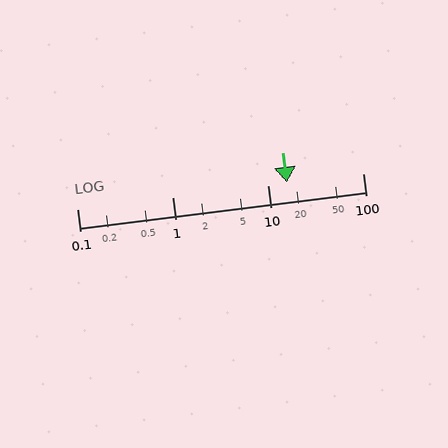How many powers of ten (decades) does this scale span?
The scale spans 3 decades, from 0.1 to 100.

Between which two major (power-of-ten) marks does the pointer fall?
The pointer is between 10 and 100.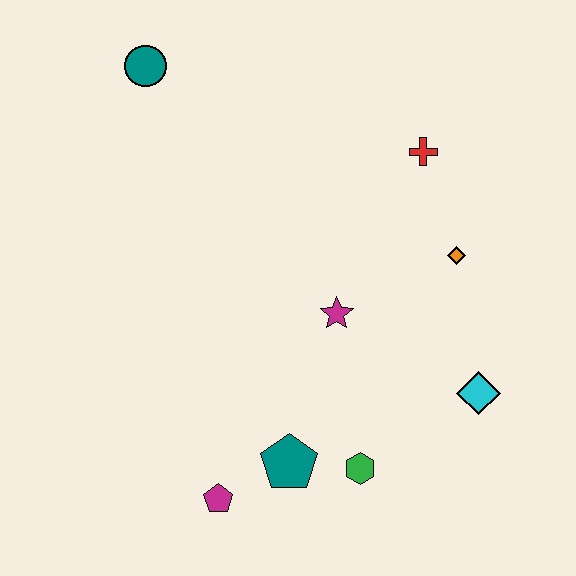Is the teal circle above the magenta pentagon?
Yes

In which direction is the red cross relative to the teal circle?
The red cross is to the right of the teal circle.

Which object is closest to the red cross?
The orange diamond is closest to the red cross.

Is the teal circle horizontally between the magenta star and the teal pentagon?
No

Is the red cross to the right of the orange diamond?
No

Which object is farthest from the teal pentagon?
The teal circle is farthest from the teal pentagon.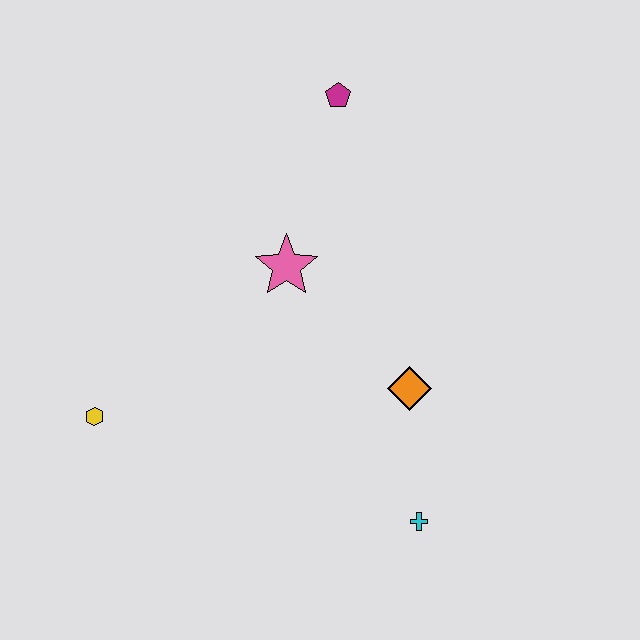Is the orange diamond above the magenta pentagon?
No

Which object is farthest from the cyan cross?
The magenta pentagon is farthest from the cyan cross.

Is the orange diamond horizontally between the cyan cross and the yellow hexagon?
Yes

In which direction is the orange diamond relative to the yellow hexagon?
The orange diamond is to the right of the yellow hexagon.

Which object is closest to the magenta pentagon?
The pink star is closest to the magenta pentagon.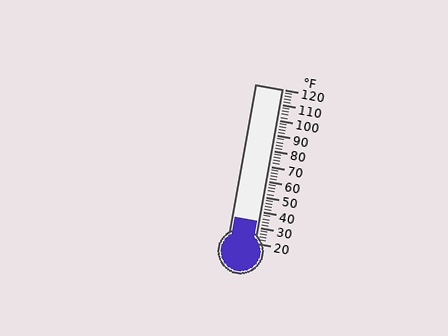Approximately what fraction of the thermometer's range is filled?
The thermometer is filled to approximately 15% of its range.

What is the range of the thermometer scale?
The thermometer scale ranges from 20°F to 120°F.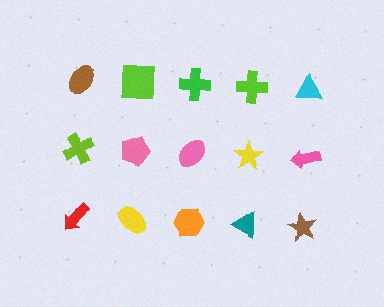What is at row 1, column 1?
A brown ellipse.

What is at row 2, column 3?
A pink ellipse.